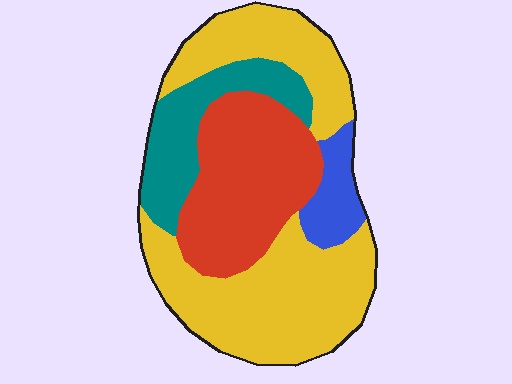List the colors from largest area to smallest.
From largest to smallest: yellow, red, teal, blue.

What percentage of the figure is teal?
Teal covers roughly 15% of the figure.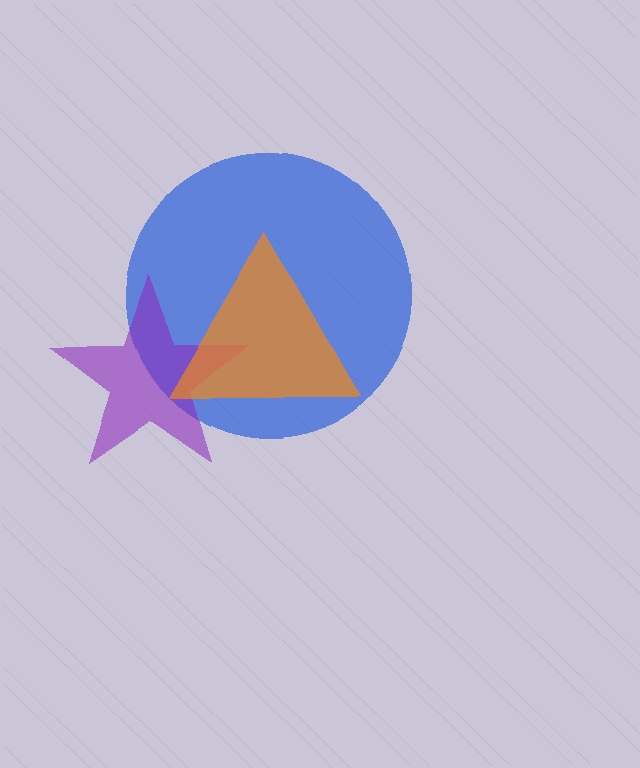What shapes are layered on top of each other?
The layered shapes are: a blue circle, a purple star, an orange triangle.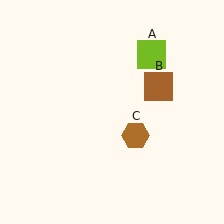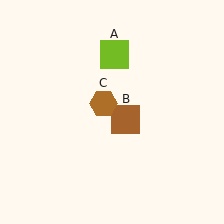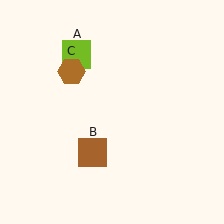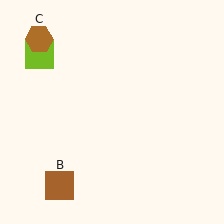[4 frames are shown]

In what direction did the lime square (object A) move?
The lime square (object A) moved left.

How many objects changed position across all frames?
3 objects changed position: lime square (object A), brown square (object B), brown hexagon (object C).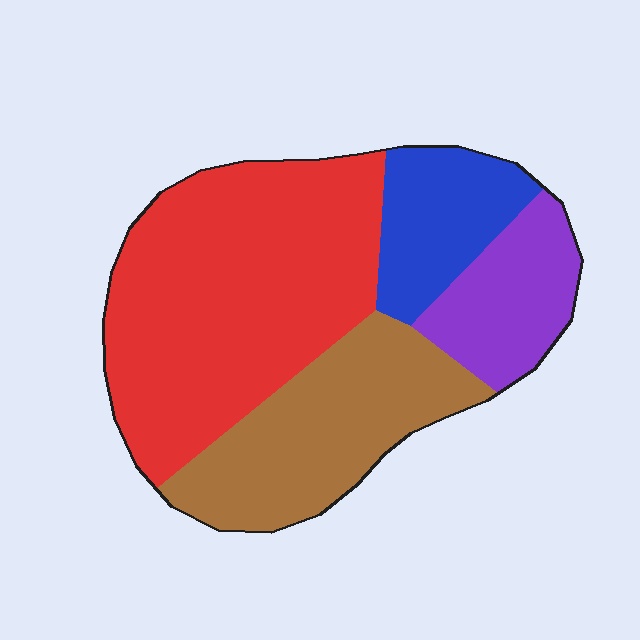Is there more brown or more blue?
Brown.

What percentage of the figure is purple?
Purple covers 14% of the figure.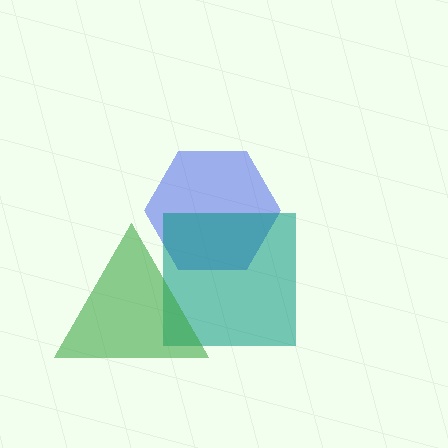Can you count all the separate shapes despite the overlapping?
Yes, there are 3 separate shapes.